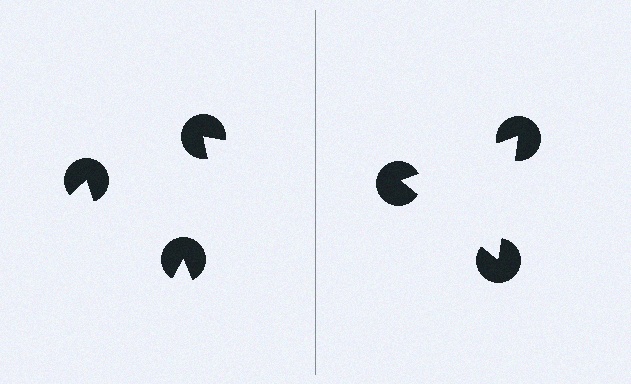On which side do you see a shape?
An illusory triangle appears on the right side. On the left side the wedge cuts are rotated, so no coherent shape forms.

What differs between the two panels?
The pac-man discs are positioned identically on both sides; only the wedge orientations differ. On the right they align to a triangle; on the left they are misaligned.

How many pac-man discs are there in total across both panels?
6 — 3 on each side.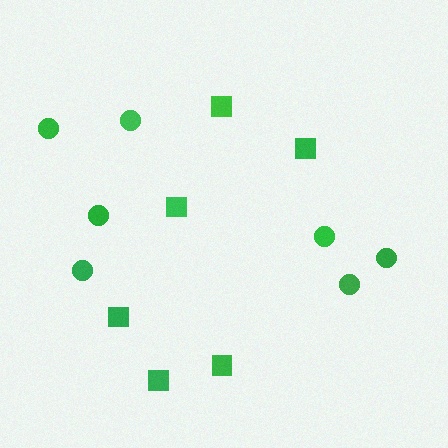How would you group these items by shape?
There are 2 groups: one group of circles (7) and one group of squares (6).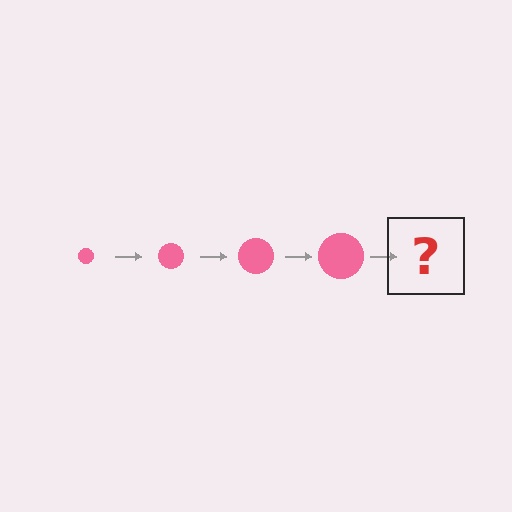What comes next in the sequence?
The next element should be a pink circle, larger than the previous one.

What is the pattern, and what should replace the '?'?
The pattern is that the circle gets progressively larger each step. The '?' should be a pink circle, larger than the previous one.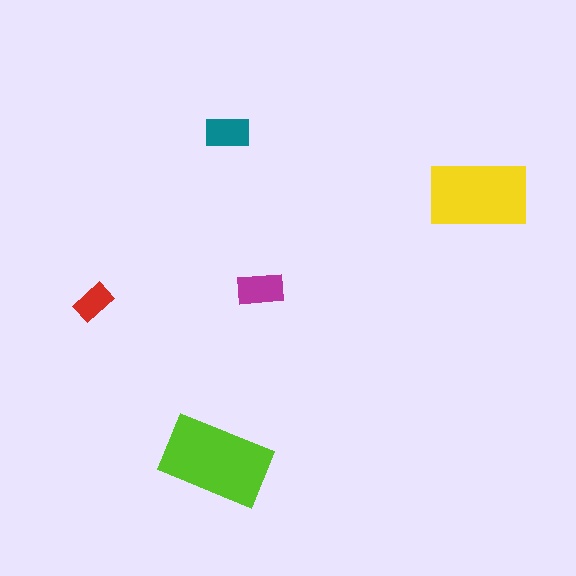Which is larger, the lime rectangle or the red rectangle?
The lime one.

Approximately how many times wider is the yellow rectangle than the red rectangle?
About 2.5 times wider.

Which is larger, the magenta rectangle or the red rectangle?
The magenta one.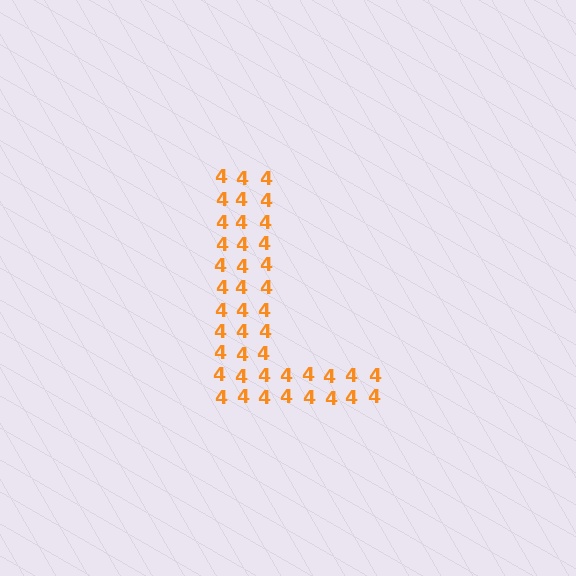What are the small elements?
The small elements are digit 4's.